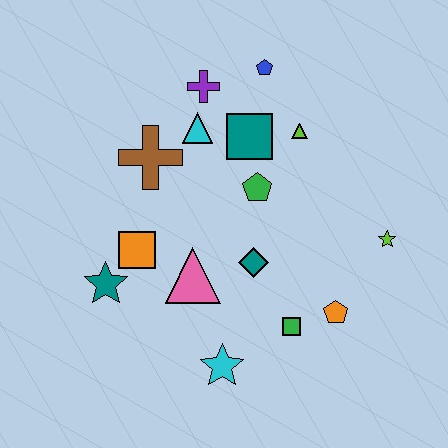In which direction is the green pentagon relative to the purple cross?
The green pentagon is below the purple cross.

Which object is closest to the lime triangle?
The teal square is closest to the lime triangle.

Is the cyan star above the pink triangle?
No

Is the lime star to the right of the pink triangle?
Yes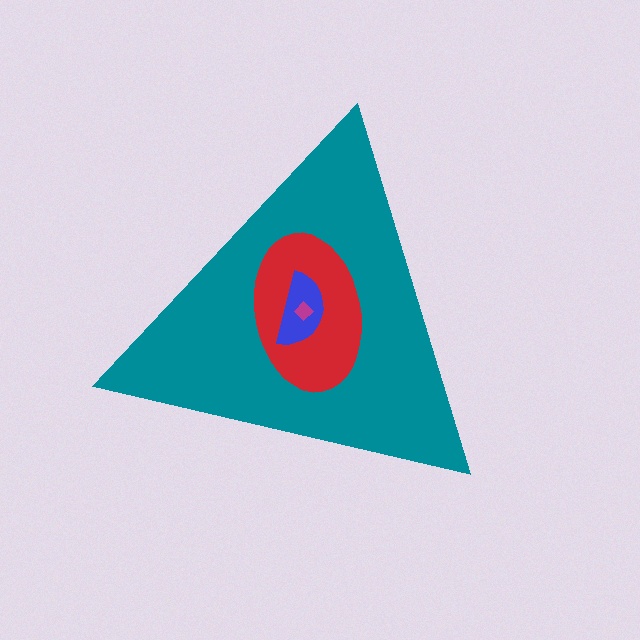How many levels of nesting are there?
4.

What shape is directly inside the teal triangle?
The red ellipse.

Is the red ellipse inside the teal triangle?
Yes.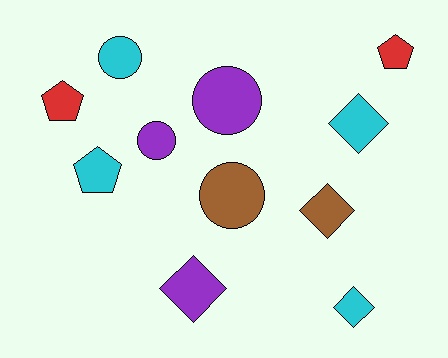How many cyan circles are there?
There is 1 cyan circle.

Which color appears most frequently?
Cyan, with 4 objects.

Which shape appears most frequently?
Circle, with 4 objects.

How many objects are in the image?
There are 11 objects.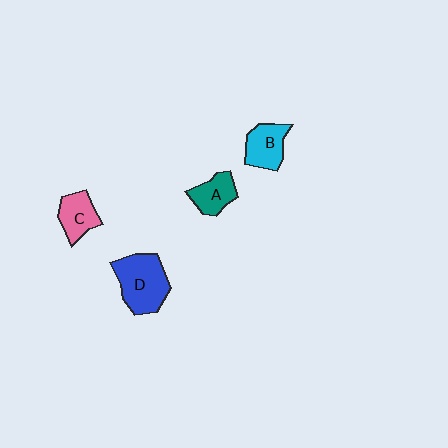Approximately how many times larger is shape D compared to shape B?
Approximately 1.6 times.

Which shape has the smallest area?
Shape A (teal).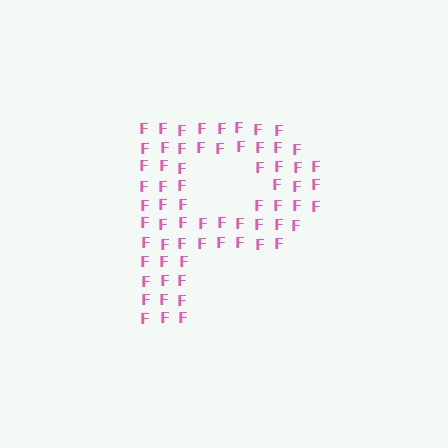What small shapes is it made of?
It is made of small letter F's.